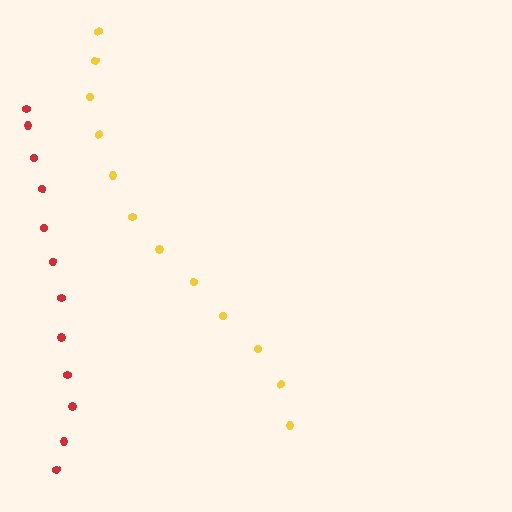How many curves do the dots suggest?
There are 2 distinct paths.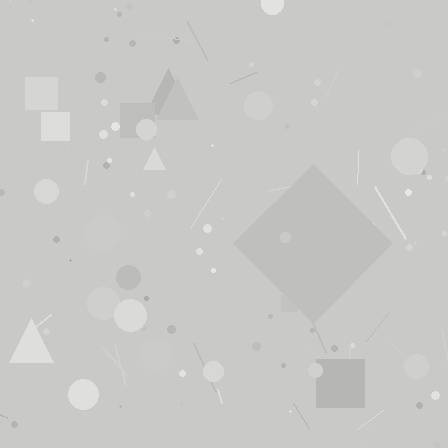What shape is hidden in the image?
A diamond is hidden in the image.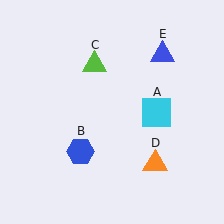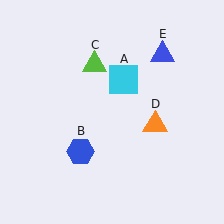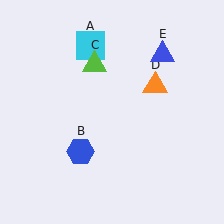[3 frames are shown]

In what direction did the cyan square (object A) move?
The cyan square (object A) moved up and to the left.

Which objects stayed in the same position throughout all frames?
Blue hexagon (object B) and lime triangle (object C) and blue triangle (object E) remained stationary.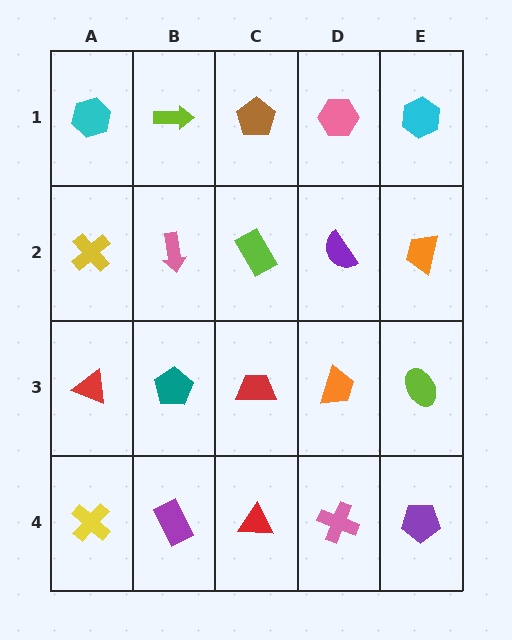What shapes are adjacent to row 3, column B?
A pink arrow (row 2, column B), a purple rectangle (row 4, column B), a red triangle (row 3, column A), a red trapezoid (row 3, column C).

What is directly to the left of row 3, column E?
An orange trapezoid.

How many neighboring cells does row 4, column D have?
3.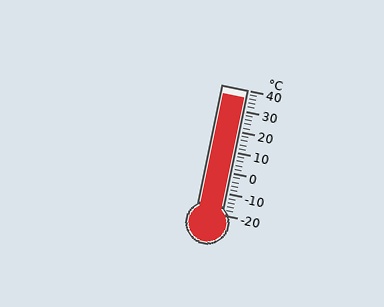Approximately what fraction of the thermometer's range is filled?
The thermometer is filled to approximately 95% of its range.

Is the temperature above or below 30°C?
The temperature is above 30°C.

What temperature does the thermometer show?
The thermometer shows approximately 36°C.